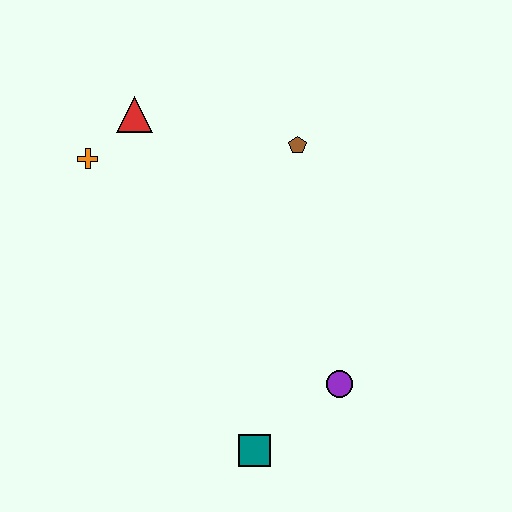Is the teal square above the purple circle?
No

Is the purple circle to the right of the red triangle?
Yes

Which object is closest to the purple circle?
The teal square is closest to the purple circle.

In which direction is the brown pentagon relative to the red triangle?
The brown pentagon is to the right of the red triangle.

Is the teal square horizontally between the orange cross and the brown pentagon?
Yes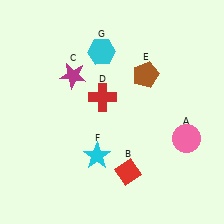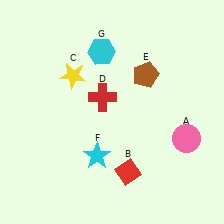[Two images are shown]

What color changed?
The star (C) changed from magenta in Image 1 to yellow in Image 2.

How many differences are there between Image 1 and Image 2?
There is 1 difference between the two images.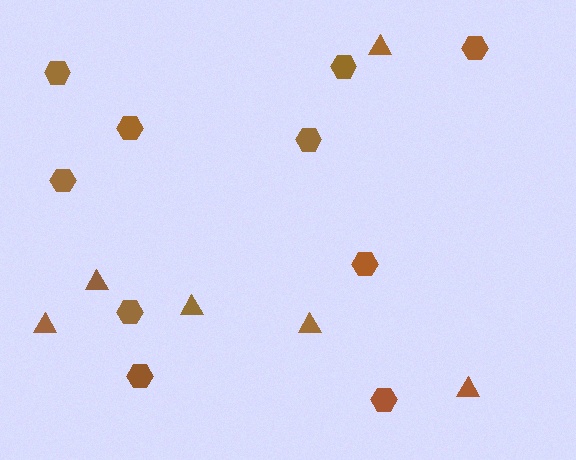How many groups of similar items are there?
There are 2 groups: one group of triangles (6) and one group of hexagons (10).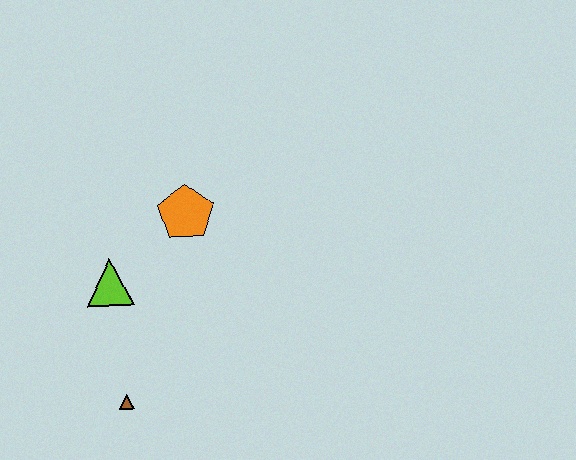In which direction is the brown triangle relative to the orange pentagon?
The brown triangle is below the orange pentagon.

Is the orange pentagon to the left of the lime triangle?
No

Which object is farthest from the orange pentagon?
The brown triangle is farthest from the orange pentagon.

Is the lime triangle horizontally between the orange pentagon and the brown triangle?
No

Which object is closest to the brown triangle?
The lime triangle is closest to the brown triangle.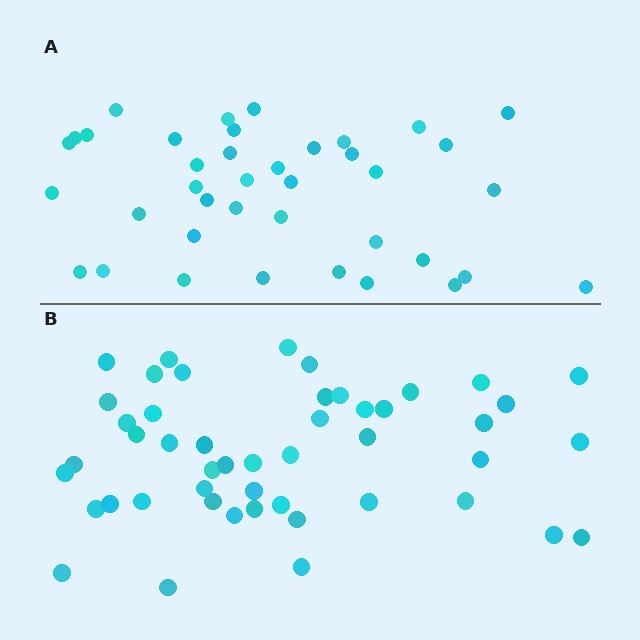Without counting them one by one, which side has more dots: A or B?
Region B (the bottom region) has more dots.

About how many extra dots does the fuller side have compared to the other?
Region B has roughly 8 or so more dots than region A.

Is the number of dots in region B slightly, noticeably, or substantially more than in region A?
Region B has only slightly more — the two regions are fairly close. The ratio is roughly 1.2 to 1.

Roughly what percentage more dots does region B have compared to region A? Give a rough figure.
About 25% more.